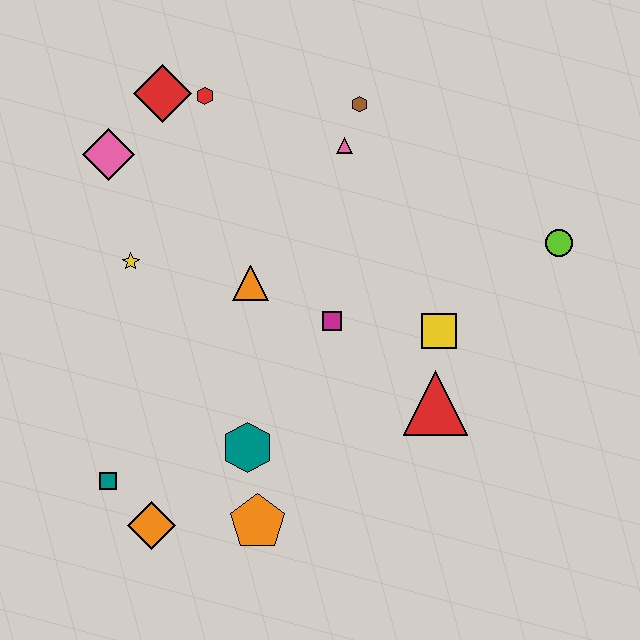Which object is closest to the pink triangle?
The brown hexagon is closest to the pink triangle.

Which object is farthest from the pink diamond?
The lime circle is farthest from the pink diamond.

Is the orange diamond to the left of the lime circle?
Yes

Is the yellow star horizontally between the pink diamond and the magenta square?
Yes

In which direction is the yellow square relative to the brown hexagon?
The yellow square is below the brown hexagon.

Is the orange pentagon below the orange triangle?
Yes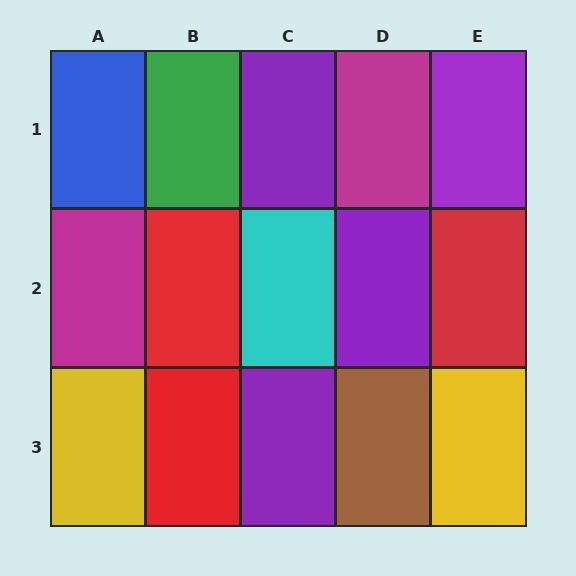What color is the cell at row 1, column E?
Purple.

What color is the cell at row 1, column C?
Purple.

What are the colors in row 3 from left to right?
Yellow, red, purple, brown, yellow.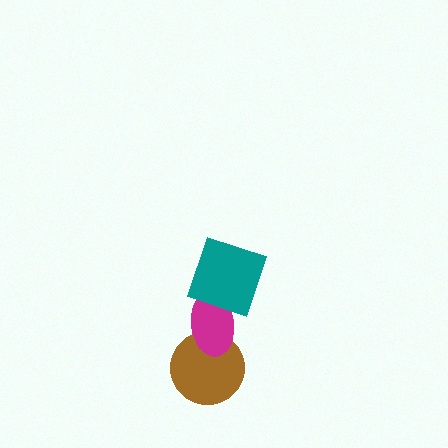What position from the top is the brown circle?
The brown circle is 3rd from the top.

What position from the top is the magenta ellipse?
The magenta ellipse is 2nd from the top.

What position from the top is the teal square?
The teal square is 1st from the top.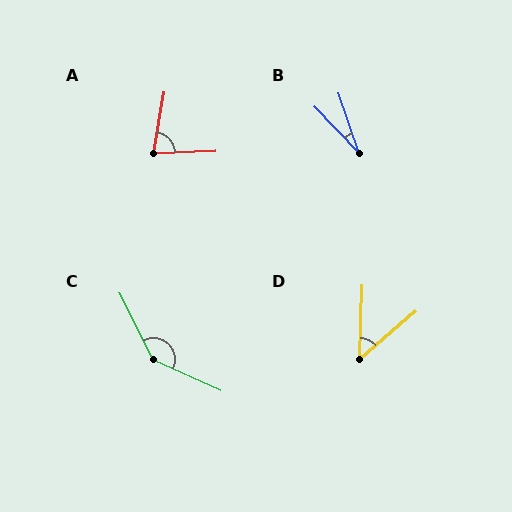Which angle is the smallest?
B, at approximately 25 degrees.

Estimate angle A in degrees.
Approximately 78 degrees.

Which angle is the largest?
C, at approximately 142 degrees.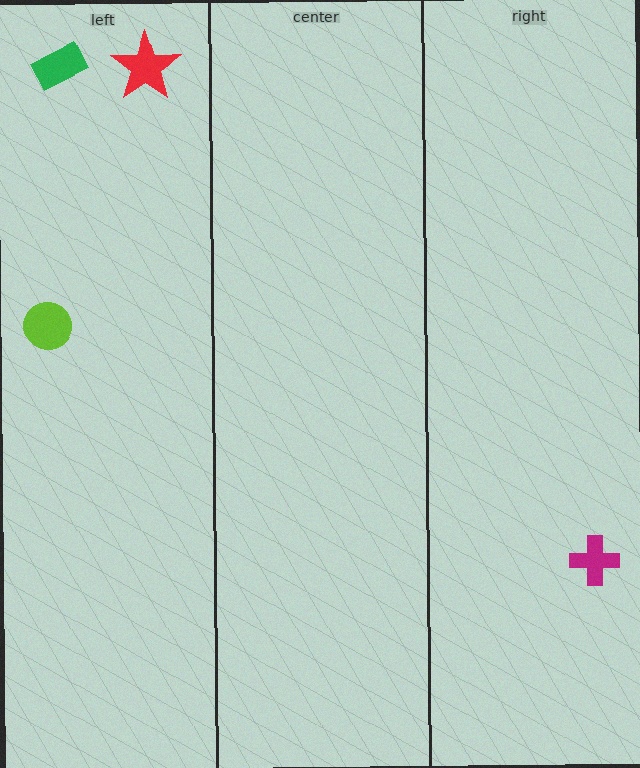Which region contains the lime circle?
The left region.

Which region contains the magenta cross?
The right region.